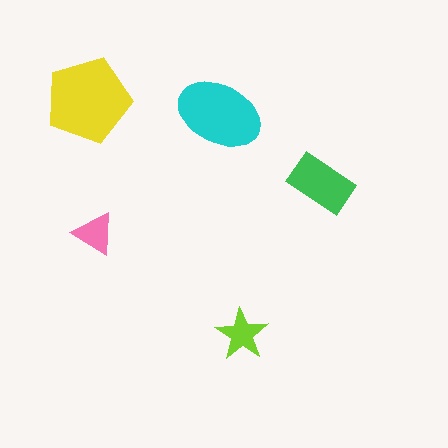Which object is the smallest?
The pink triangle.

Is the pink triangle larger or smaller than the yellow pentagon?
Smaller.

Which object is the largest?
The yellow pentagon.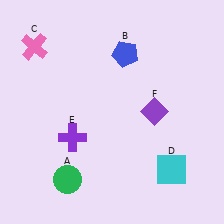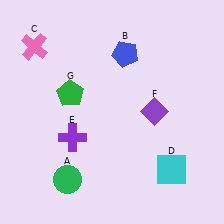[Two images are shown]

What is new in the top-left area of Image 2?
A green pentagon (G) was added in the top-left area of Image 2.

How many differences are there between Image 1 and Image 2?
There is 1 difference between the two images.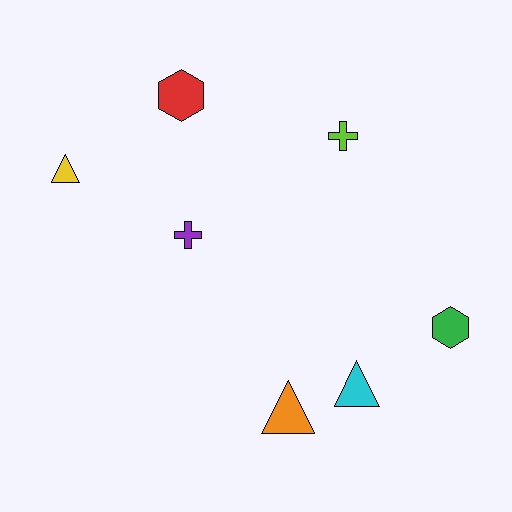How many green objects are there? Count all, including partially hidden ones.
There is 1 green object.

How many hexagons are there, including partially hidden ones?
There are 2 hexagons.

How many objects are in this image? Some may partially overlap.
There are 7 objects.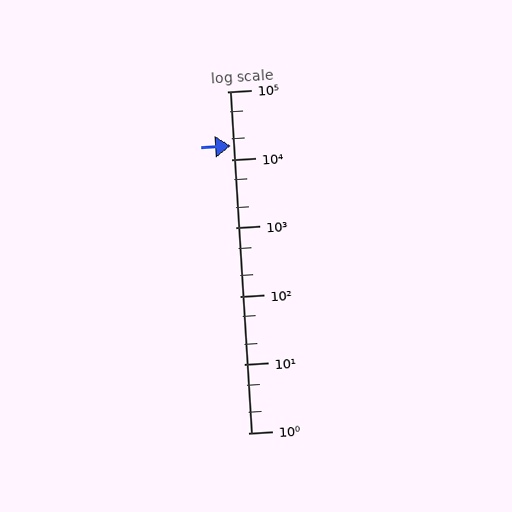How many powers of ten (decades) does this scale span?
The scale spans 5 decades, from 1 to 100000.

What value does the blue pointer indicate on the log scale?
The pointer indicates approximately 16000.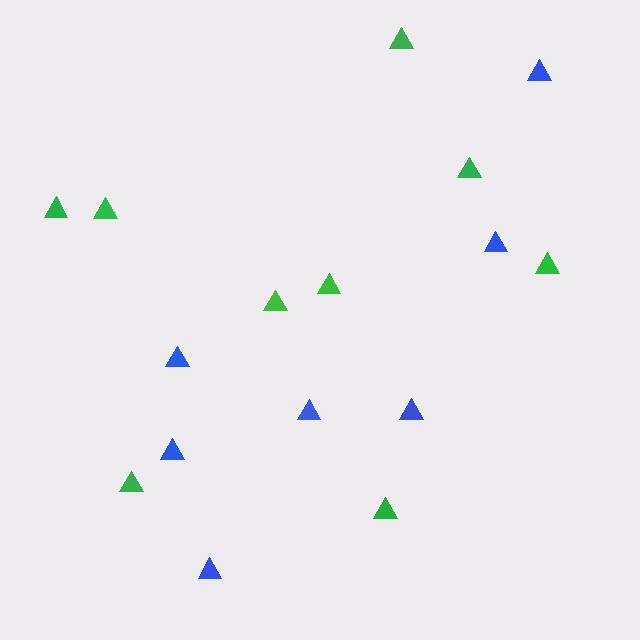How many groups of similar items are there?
There are 2 groups: one group of blue triangles (7) and one group of green triangles (9).